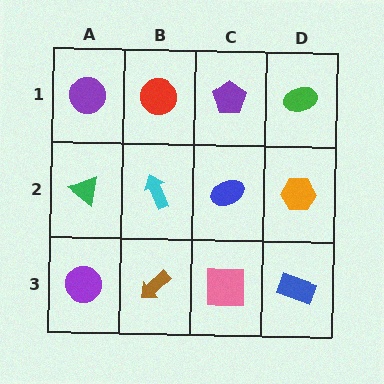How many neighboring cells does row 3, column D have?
2.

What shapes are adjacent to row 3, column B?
A cyan arrow (row 2, column B), a purple circle (row 3, column A), a pink square (row 3, column C).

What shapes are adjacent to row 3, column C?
A blue ellipse (row 2, column C), a brown arrow (row 3, column B), a blue rectangle (row 3, column D).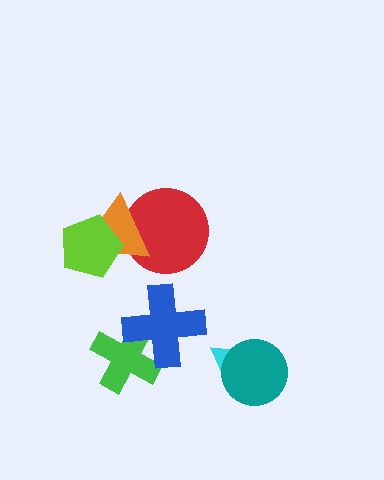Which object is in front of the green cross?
The blue cross is in front of the green cross.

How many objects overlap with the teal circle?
1 object overlaps with the teal circle.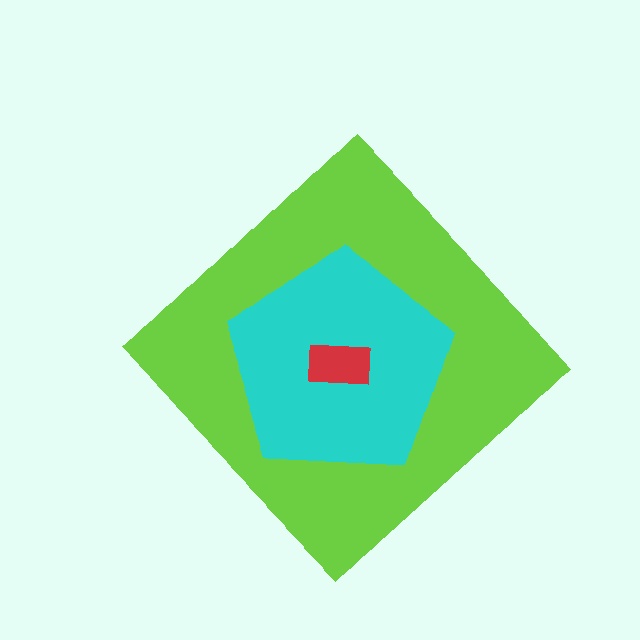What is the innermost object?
The red rectangle.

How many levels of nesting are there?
3.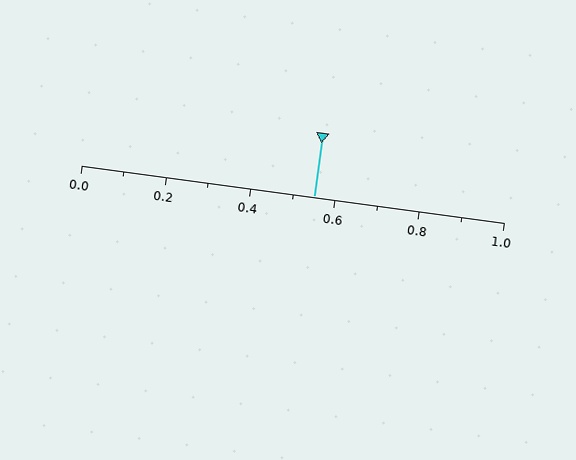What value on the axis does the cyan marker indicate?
The marker indicates approximately 0.55.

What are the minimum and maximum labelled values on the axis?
The axis runs from 0.0 to 1.0.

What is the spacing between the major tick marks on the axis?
The major ticks are spaced 0.2 apart.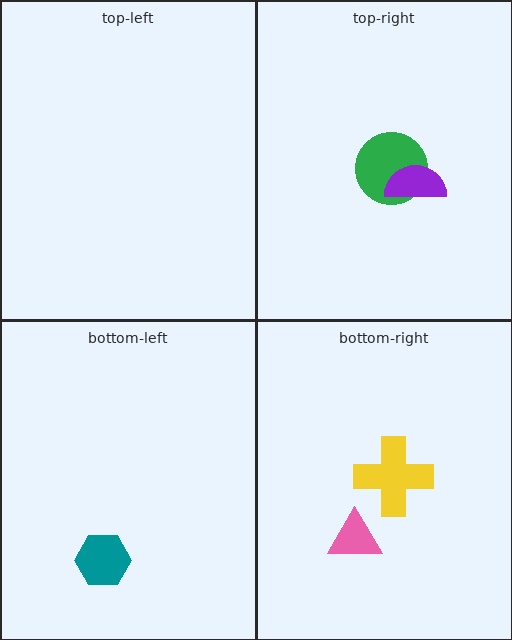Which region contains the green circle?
The top-right region.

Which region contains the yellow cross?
The bottom-right region.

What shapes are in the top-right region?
The green circle, the purple semicircle.